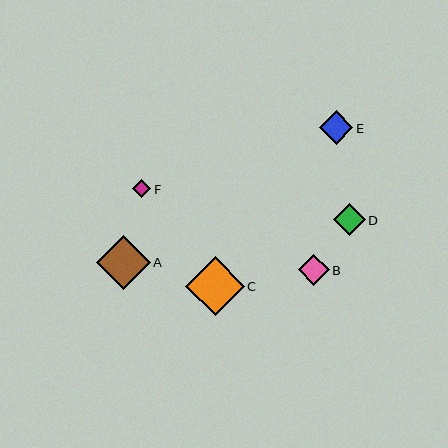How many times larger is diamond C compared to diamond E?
Diamond C is approximately 1.8 times the size of diamond E.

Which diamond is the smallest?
Diamond F is the smallest with a size of approximately 18 pixels.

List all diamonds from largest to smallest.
From largest to smallest: C, A, E, D, B, F.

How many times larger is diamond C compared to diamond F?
Diamond C is approximately 3.3 times the size of diamond F.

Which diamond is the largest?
Diamond C is the largest with a size of approximately 59 pixels.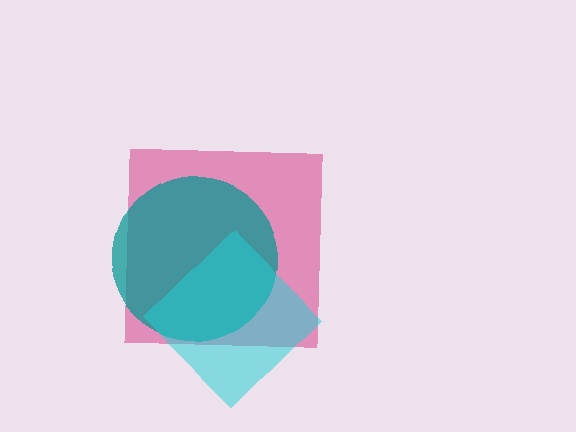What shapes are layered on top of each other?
The layered shapes are: a pink square, a teal circle, a cyan diamond.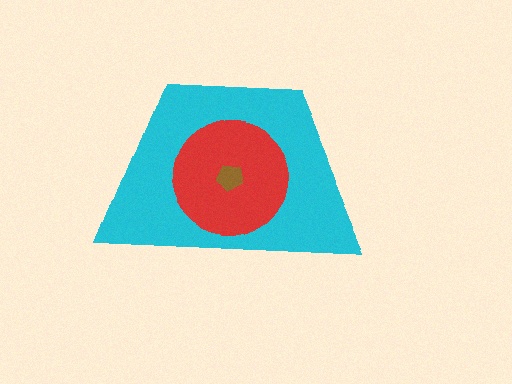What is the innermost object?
The brown pentagon.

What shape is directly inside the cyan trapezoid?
The red circle.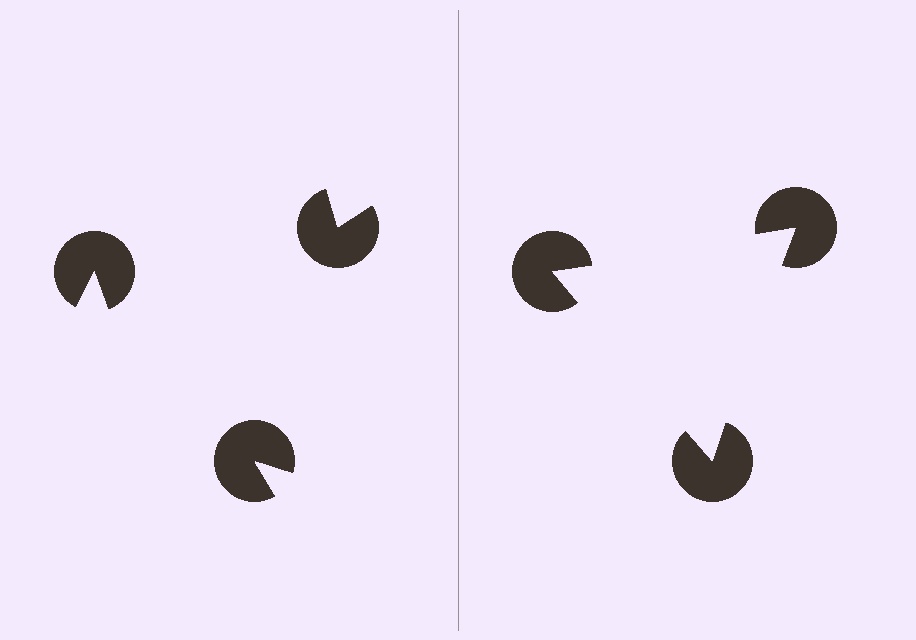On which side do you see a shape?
An illusory triangle appears on the right side. On the left side the wedge cuts are rotated, so no coherent shape forms.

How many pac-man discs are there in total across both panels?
6 — 3 on each side.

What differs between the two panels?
The pac-man discs are positioned identically on both sides; only the wedge orientations differ. On the right they align to a triangle; on the left they are misaligned.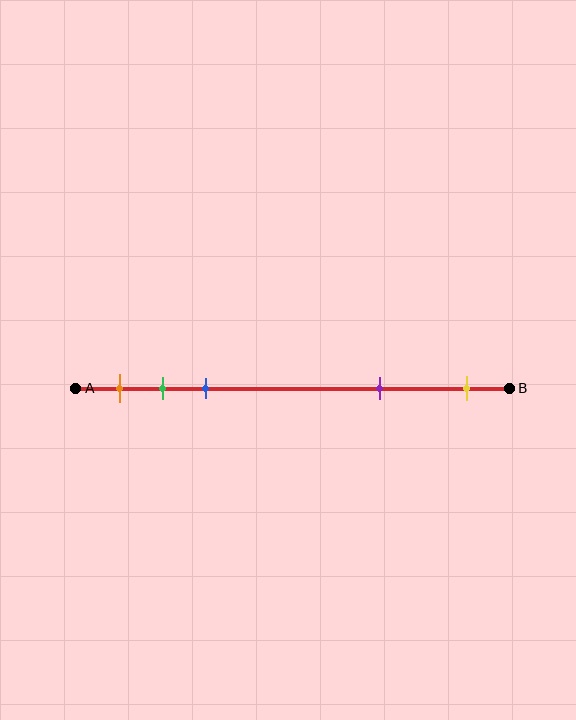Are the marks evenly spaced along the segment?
No, the marks are not evenly spaced.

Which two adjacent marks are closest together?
The green and blue marks are the closest adjacent pair.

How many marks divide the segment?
There are 5 marks dividing the segment.